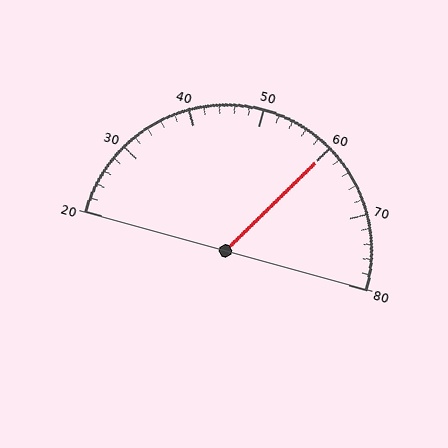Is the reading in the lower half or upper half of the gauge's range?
The reading is in the upper half of the range (20 to 80).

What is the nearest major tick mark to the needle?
The nearest major tick mark is 60.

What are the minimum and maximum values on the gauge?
The gauge ranges from 20 to 80.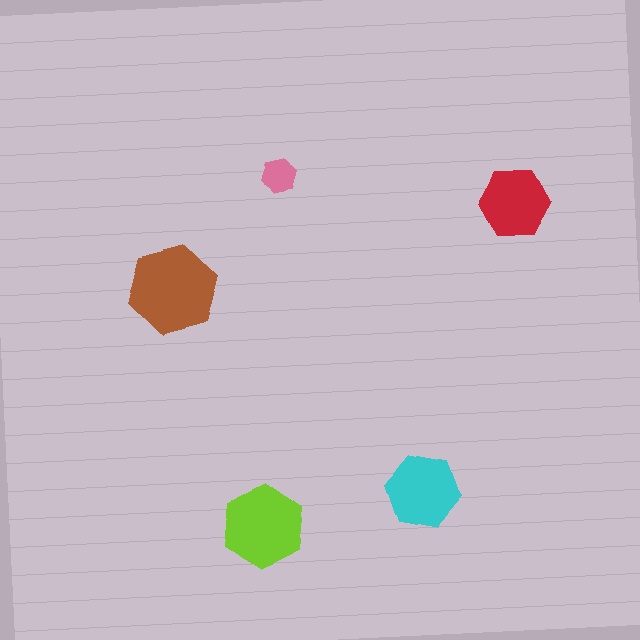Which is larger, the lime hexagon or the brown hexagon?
The brown one.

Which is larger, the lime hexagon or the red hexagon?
The lime one.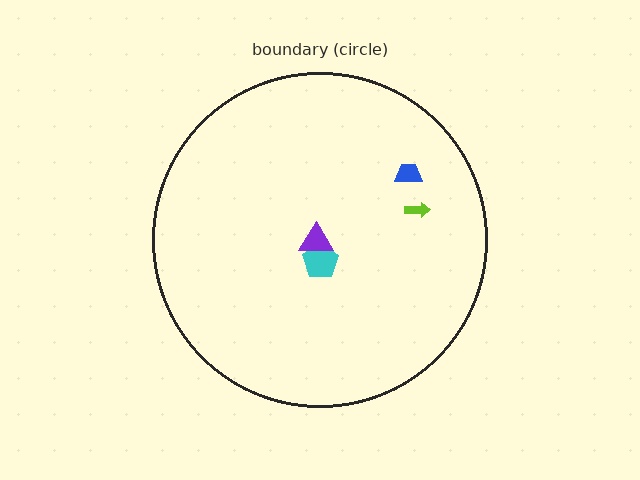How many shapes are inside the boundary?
4 inside, 0 outside.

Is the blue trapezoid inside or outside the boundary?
Inside.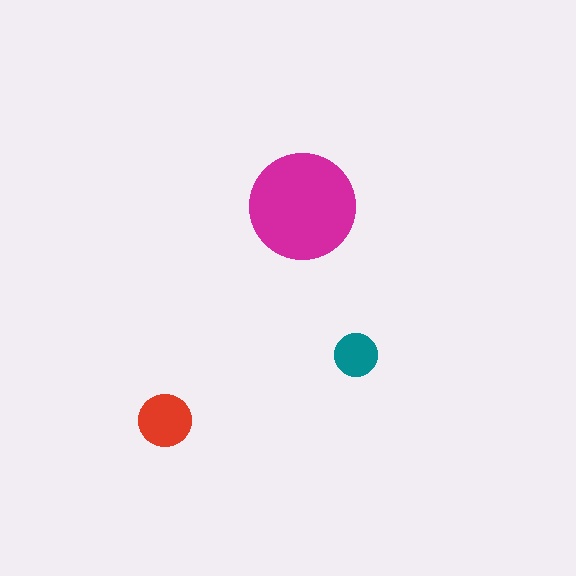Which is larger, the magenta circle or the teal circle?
The magenta one.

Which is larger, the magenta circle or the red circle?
The magenta one.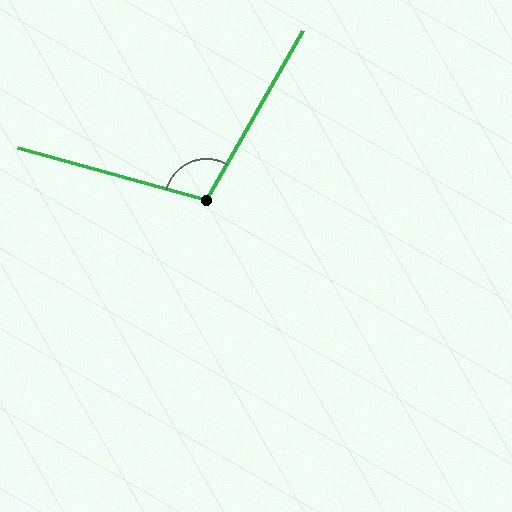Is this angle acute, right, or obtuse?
It is obtuse.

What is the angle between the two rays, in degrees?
Approximately 104 degrees.